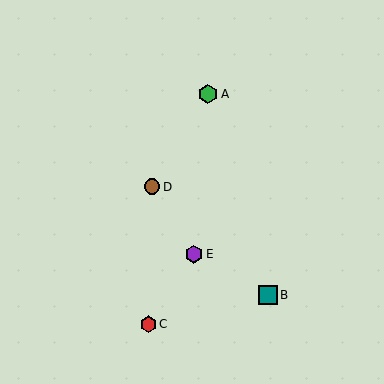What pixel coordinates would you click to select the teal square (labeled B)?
Click at (268, 295) to select the teal square B.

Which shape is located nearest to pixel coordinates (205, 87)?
The green hexagon (labeled A) at (208, 94) is nearest to that location.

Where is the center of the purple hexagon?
The center of the purple hexagon is at (194, 254).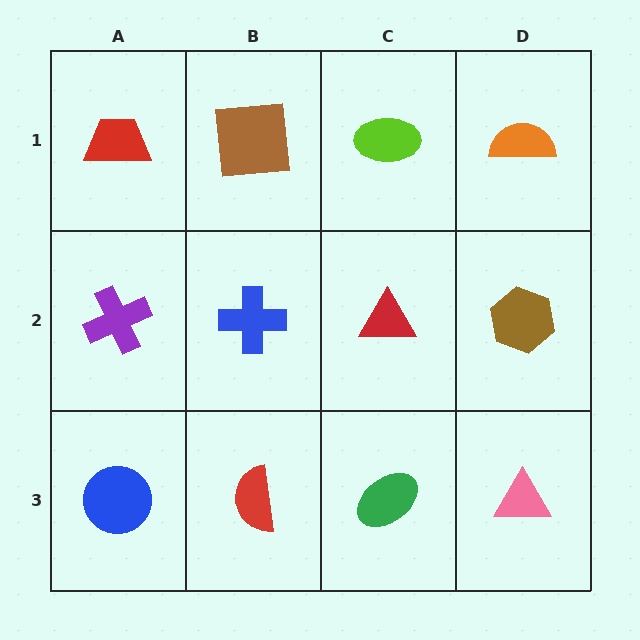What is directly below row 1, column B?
A blue cross.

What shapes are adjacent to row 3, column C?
A red triangle (row 2, column C), a red semicircle (row 3, column B), a pink triangle (row 3, column D).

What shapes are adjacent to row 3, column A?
A purple cross (row 2, column A), a red semicircle (row 3, column B).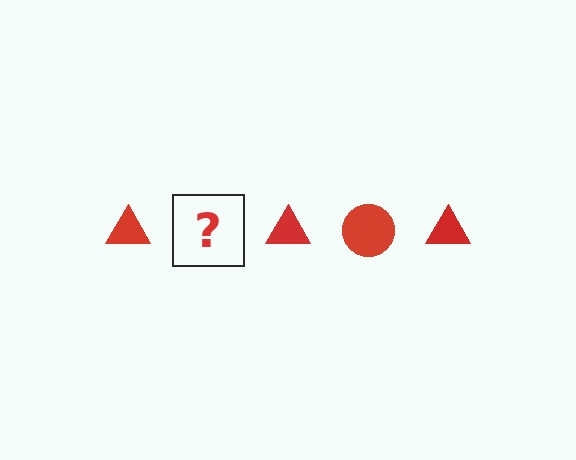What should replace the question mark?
The question mark should be replaced with a red circle.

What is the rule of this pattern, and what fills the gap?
The rule is that the pattern cycles through triangle, circle shapes in red. The gap should be filled with a red circle.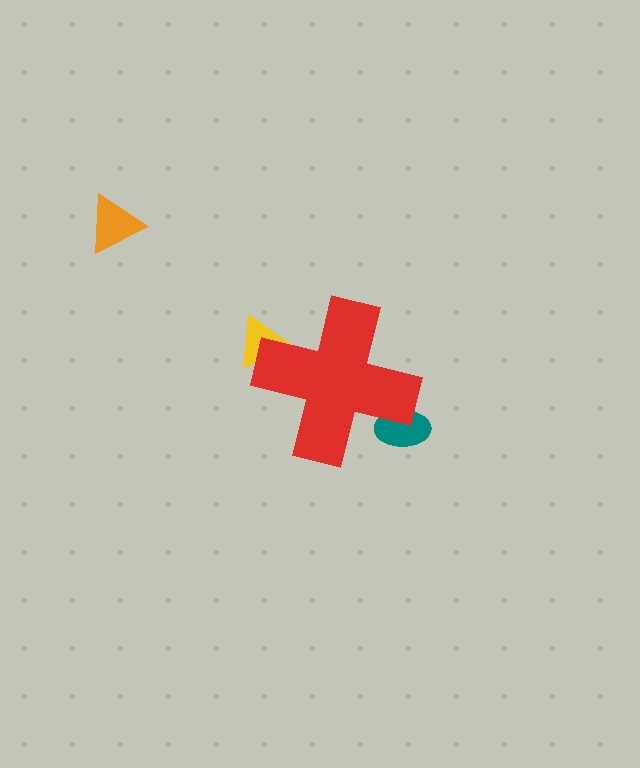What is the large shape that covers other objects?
A red cross.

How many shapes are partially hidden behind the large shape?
2 shapes are partially hidden.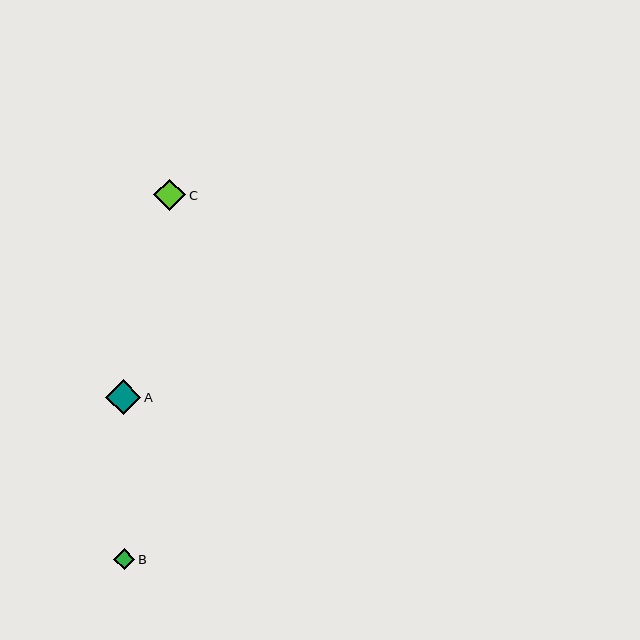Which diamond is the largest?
Diamond A is the largest with a size of approximately 35 pixels.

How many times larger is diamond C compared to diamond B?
Diamond C is approximately 1.5 times the size of diamond B.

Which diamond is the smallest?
Diamond B is the smallest with a size of approximately 21 pixels.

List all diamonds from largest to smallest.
From largest to smallest: A, C, B.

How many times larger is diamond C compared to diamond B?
Diamond C is approximately 1.5 times the size of diamond B.